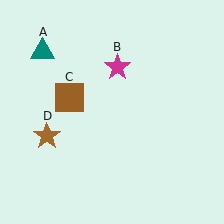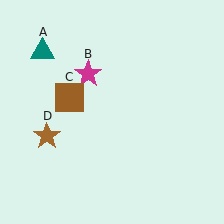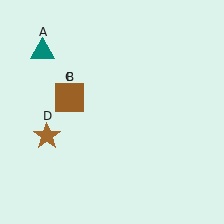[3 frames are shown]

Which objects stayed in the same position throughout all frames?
Teal triangle (object A) and brown square (object C) and brown star (object D) remained stationary.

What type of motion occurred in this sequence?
The magenta star (object B) rotated counterclockwise around the center of the scene.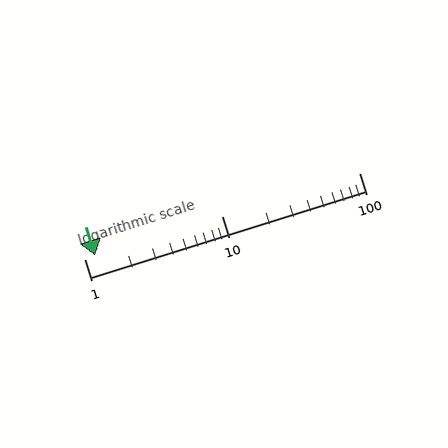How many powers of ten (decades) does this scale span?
The scale spans 2 decades, from 1 to 100.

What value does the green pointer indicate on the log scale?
The pointer indicates approximately 1.2.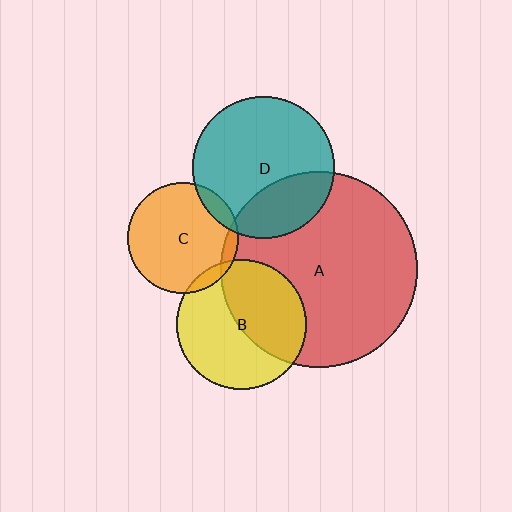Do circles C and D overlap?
Yes.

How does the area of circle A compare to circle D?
Approximately 1.9 times.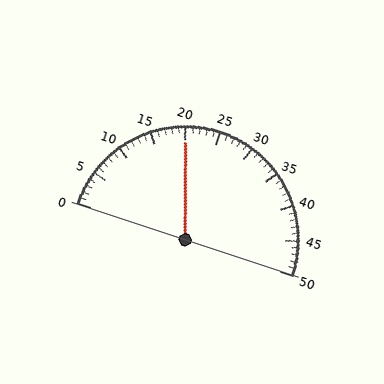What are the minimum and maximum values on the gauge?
The gauge ranges from 0 to 50.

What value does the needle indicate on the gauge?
The needle indicates approximately 20.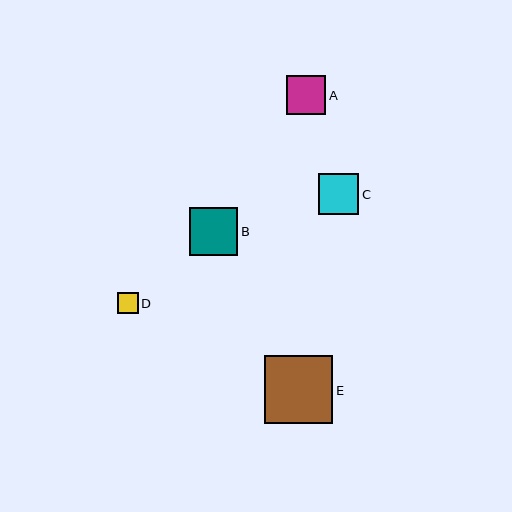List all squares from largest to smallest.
From largest to smallest: E, B, C, A, D.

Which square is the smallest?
Square D is the smallest with a size of approximately 21 pixels.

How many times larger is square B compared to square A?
Square B is approximately 1.2 times the size of square A.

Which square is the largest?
Square E is the largest with a size of approximately 68 pixels.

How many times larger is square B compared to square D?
Square B is approximately 2.3 times the size of square D.